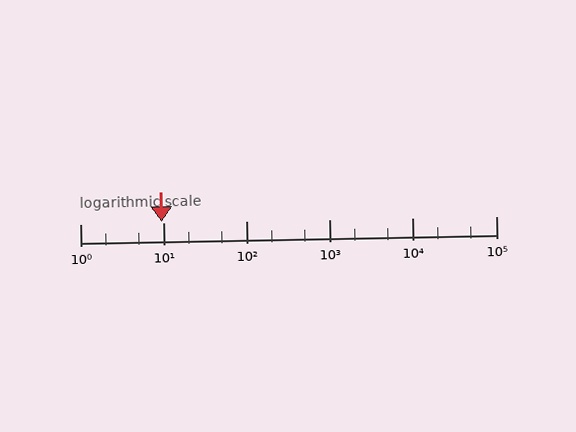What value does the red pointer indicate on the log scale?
The pointer indicates approximately 9.5.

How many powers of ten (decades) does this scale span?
The scale spans 5 decades, from 1 to 100000.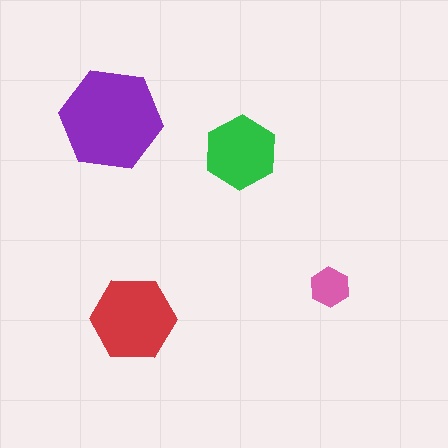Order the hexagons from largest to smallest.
the purple one, the red one, the green one, the pink one.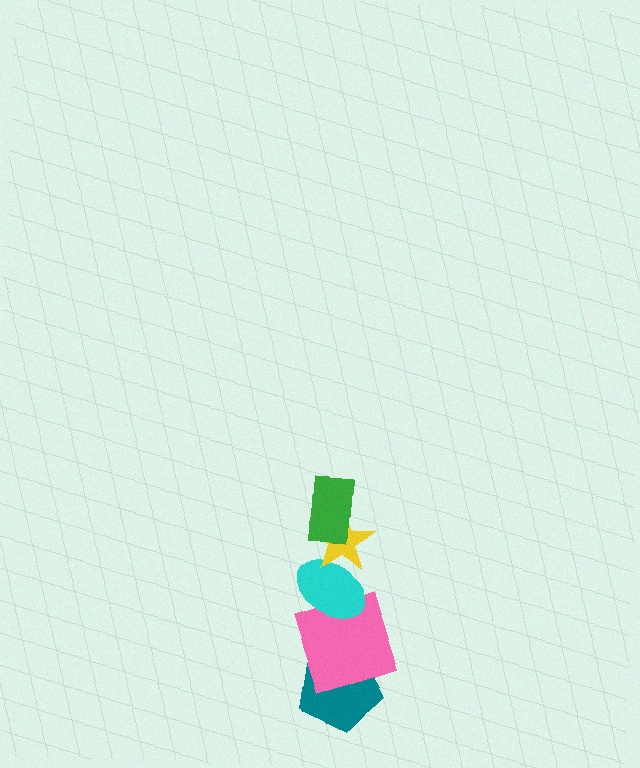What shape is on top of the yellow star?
The green rectangle is on top of the yellow star.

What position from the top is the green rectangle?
The green rectangle is 1st from the top.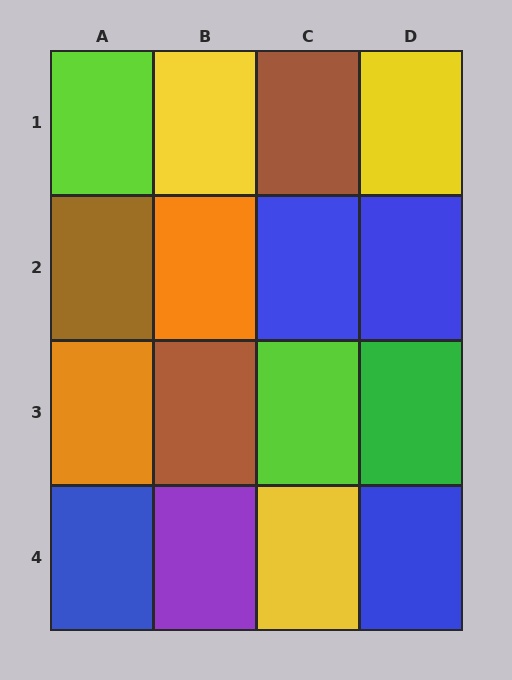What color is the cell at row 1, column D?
Yellow.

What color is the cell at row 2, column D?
Blue.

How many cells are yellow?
3 cells are yellow.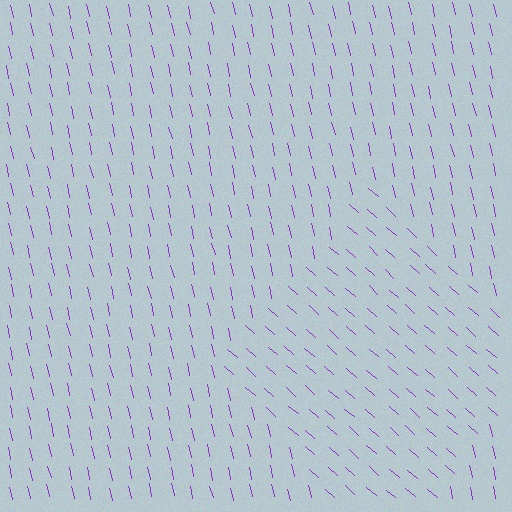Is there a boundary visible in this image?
Yes, there is a texture boundary formed by a change in line orientation.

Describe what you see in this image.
The image is filled with small purple line segments. A diamond region in the image has lines oriented differently from the surrounding lines, creating a visible texture boundary.